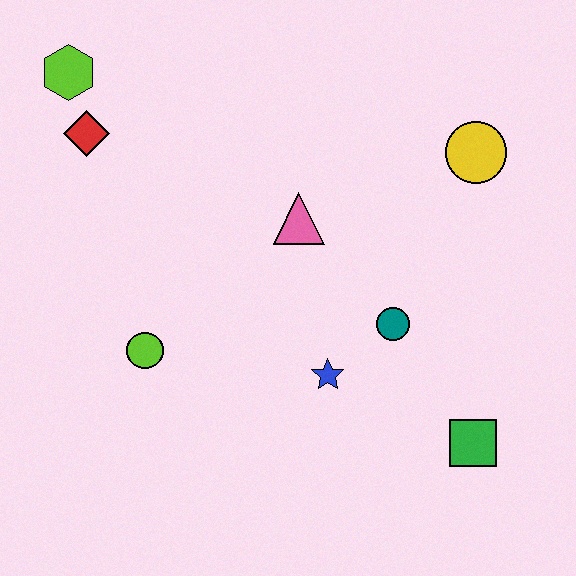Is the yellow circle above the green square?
Yes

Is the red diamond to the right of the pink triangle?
No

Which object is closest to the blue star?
The teal circle is closest to the blue star.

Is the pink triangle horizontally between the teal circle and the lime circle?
Yes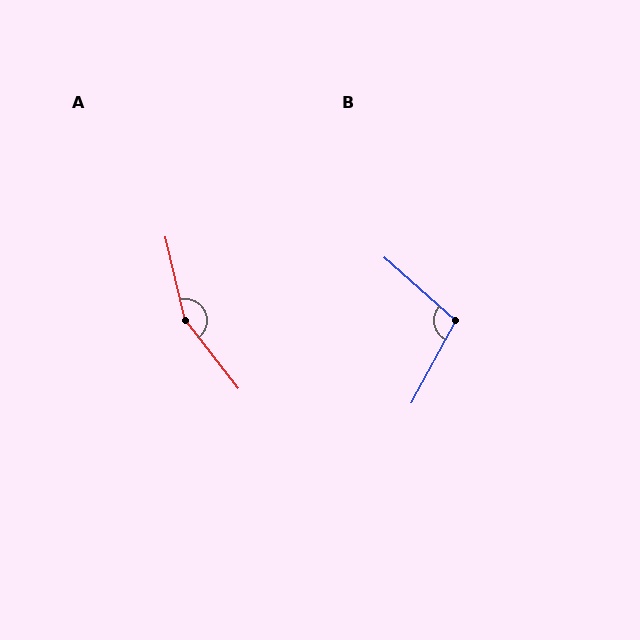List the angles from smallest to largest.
B (103°), A (155°).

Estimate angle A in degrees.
Approximately 155 degrees.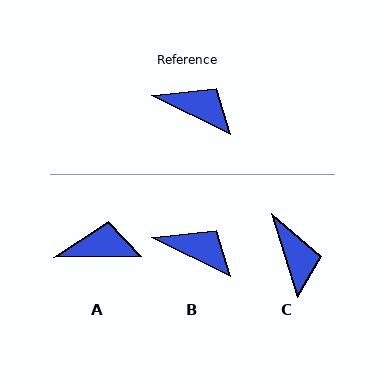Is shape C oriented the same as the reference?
No, it is off by about 46 degrees.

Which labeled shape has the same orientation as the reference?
B.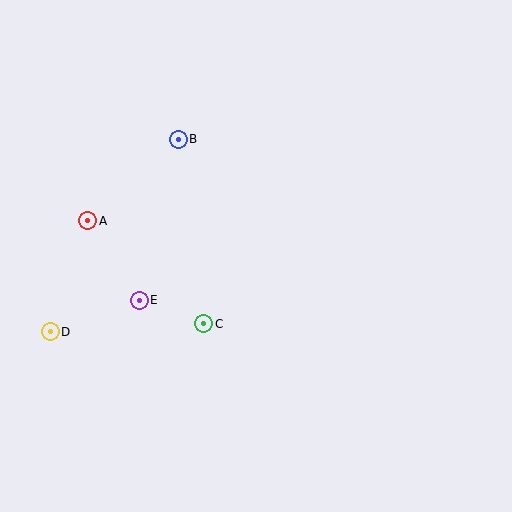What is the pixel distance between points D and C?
The distance between D and C is 154 pixels.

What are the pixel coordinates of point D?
Point D is at (50, 332).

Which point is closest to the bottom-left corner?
Point D is closest to the bottom-left corner.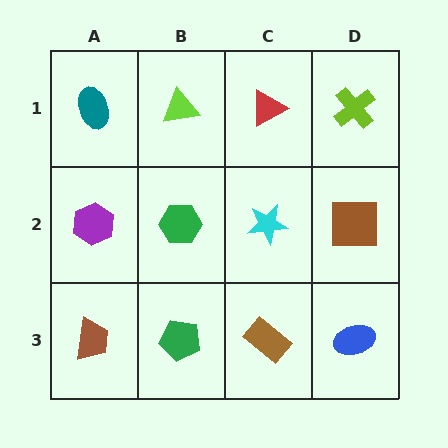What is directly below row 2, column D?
A blue ellipse.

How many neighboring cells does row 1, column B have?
3.